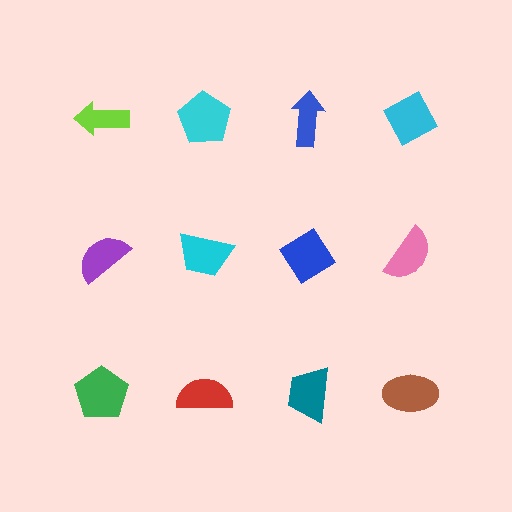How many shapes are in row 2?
4 shapes.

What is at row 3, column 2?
A red semicircle.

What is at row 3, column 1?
A green pentagon.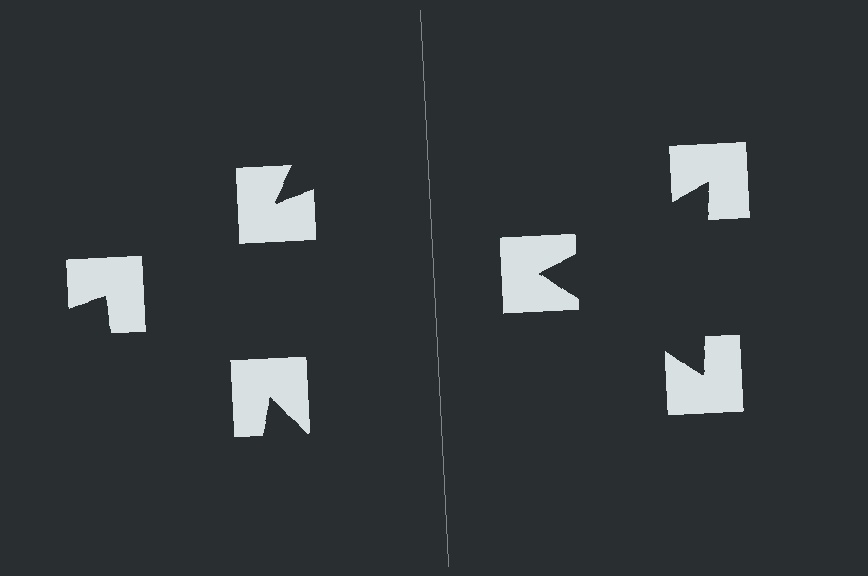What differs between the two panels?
The notched squares are positioned identically on both sides; only the wedge orientations differ. On the right they align to a triangle; on the left they are misaligned.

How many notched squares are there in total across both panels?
6 — 3 on each side.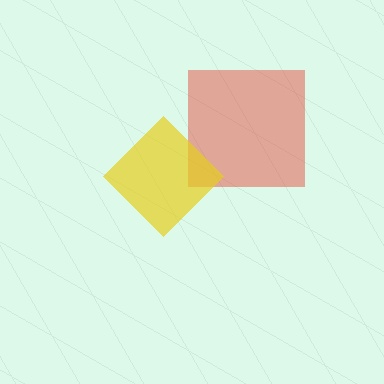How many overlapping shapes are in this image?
There are 2 overlapping shapes in the image.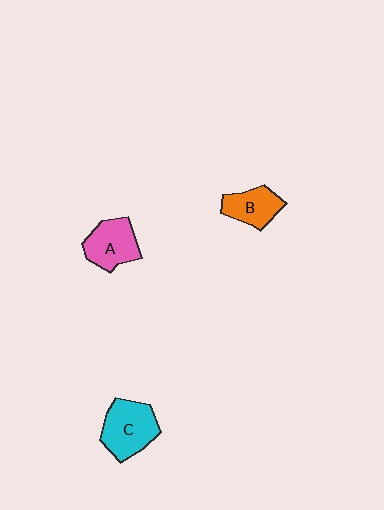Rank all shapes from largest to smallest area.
From largest to smallest: C (cyan), A (pink), B (orange).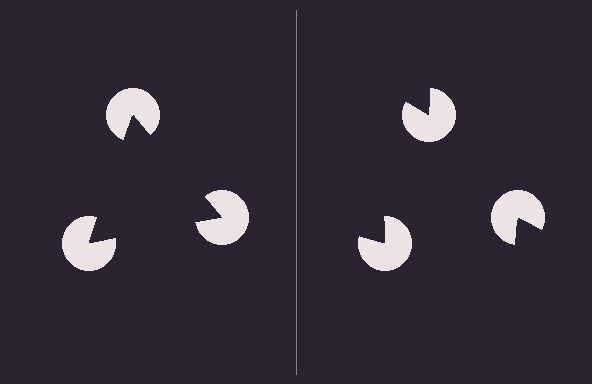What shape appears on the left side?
An illusory triangle.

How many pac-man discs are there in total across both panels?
6 — 3 on each side.